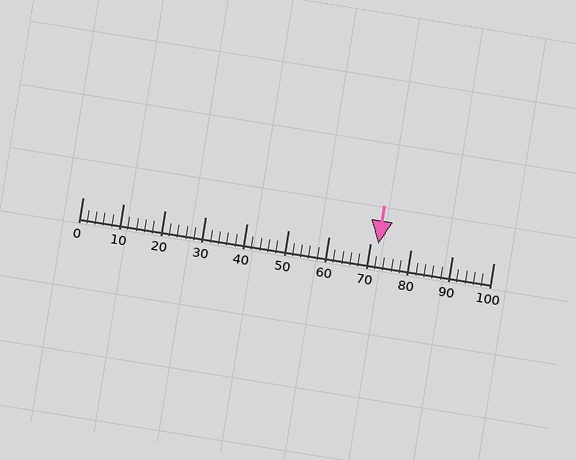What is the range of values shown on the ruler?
The ruler shows values from 0 to 100.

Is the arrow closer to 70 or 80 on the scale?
The arrow is closer to 70.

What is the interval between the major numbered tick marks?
The major tick marks are spaced 10 units apart.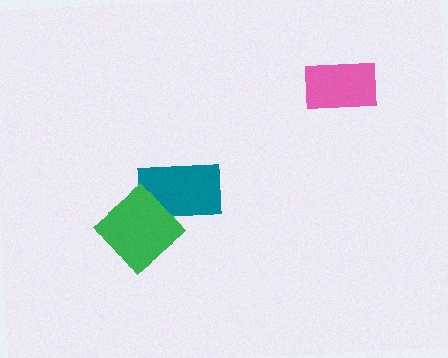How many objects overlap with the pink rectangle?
0 objects overlap with the pink rectangle.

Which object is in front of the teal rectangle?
The green diamond is in front of the teal rectangle.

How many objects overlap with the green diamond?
1 object overlaps with the green diamond.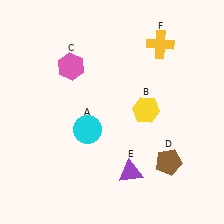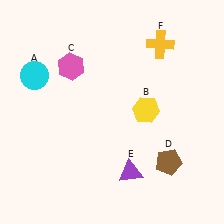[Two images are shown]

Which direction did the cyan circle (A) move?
The cyan circle (A) moved up.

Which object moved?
The cyan circle (A) moved up.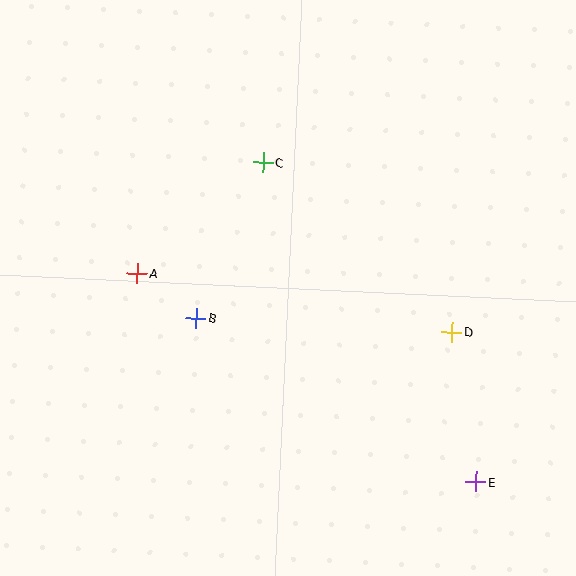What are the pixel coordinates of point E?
Point E is at (476, 482).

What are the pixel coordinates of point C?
Point C is at (263, 163).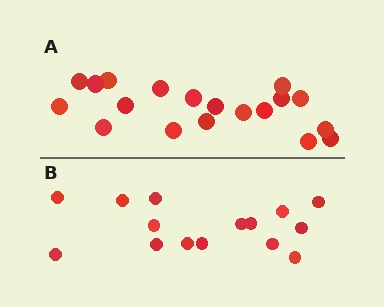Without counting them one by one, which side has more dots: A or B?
Region A (the top region) has more dots.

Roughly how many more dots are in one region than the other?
Region A has about 4 more dots than region B.